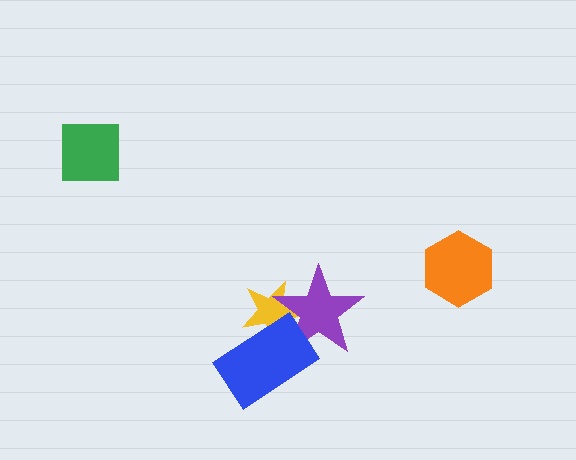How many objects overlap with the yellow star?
2 objects overlap with the yellow star.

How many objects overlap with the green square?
0 objects overlap with the green square.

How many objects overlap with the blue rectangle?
2 objects overlap with the blue rectangle.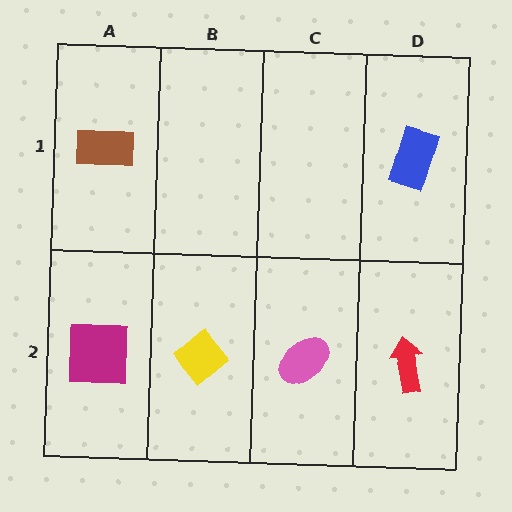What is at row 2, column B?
A yellow diamond.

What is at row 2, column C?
A pink ellipse.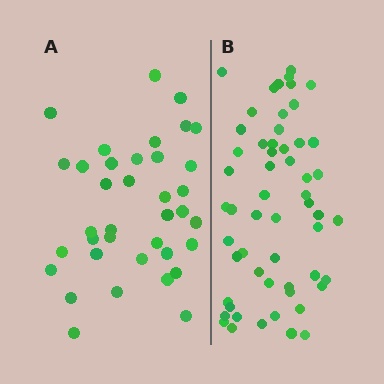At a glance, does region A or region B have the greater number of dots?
Region B (the right region) has more dots.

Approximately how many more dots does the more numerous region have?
Region B has approximately 20 more dots than region A.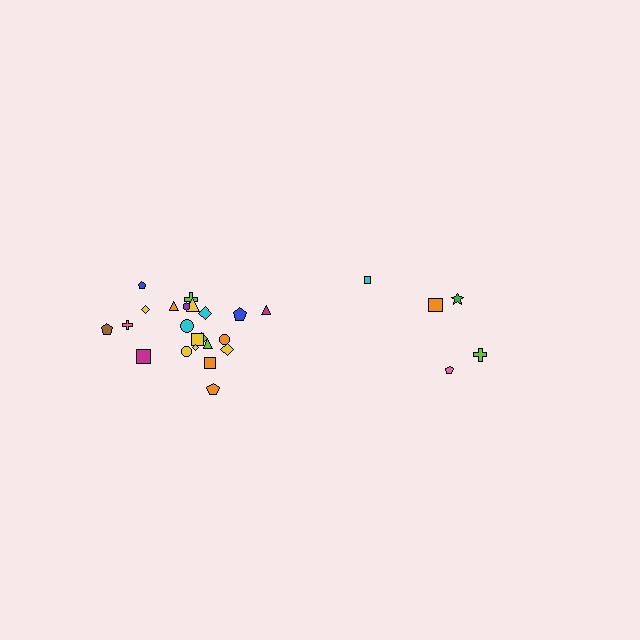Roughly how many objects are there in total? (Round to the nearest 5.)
Roughly 25 objects in total.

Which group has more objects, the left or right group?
The left group.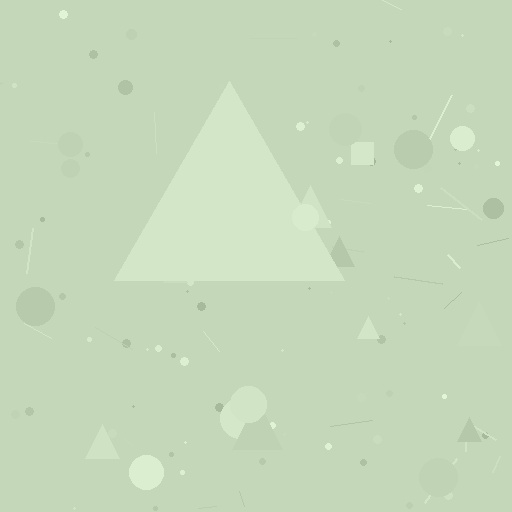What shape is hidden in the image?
A triangle is hidden in the image.